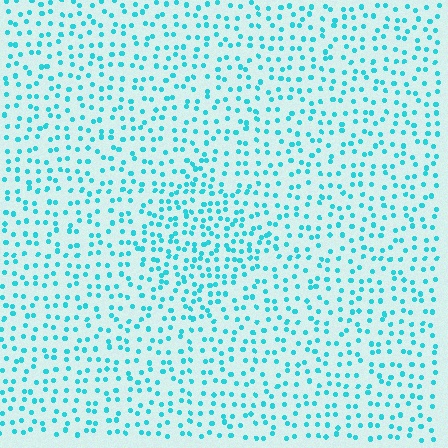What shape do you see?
I see a diamond.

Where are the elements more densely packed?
The elements are more densely packed inside the diamond boundary.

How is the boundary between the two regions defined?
The boundary is defined by a change in element density (approximately 1.6x ratio). All elements are the same color, size, and shape.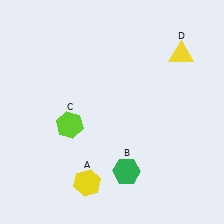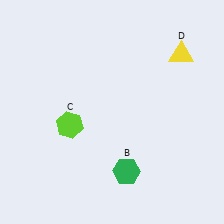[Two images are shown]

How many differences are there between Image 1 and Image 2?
There is 1 difference between the two images.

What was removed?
The yellow hexagon (A) was removed in Image 2.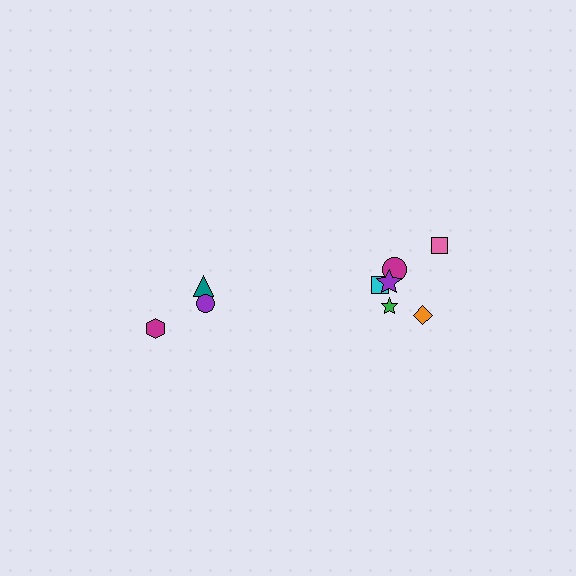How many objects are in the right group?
There are 6 objects.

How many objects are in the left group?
There are 3 objects.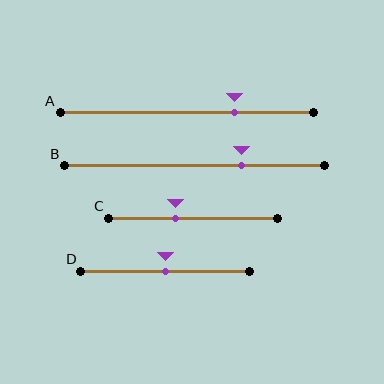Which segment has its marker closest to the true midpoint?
Segment D has its marker closest to the true midpoint.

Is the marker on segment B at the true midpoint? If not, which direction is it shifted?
No, the marker on segment B is shifted to the right by about 18% of the segment length.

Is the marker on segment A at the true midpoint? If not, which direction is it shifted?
No, the marker on segment A is shifted to the right by about 19% of the segment length.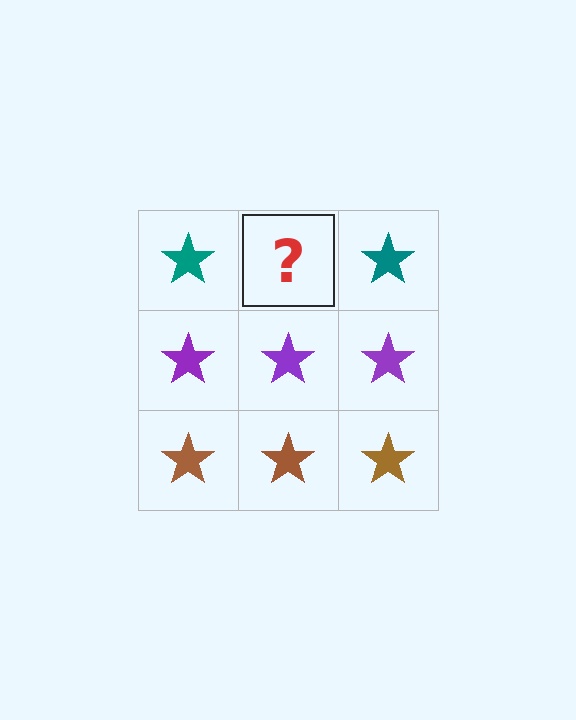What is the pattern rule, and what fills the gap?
The rule is that each row has a consistent color. The gap should be filled with a teal star.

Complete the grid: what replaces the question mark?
The question mark should be replaced with a teal star.